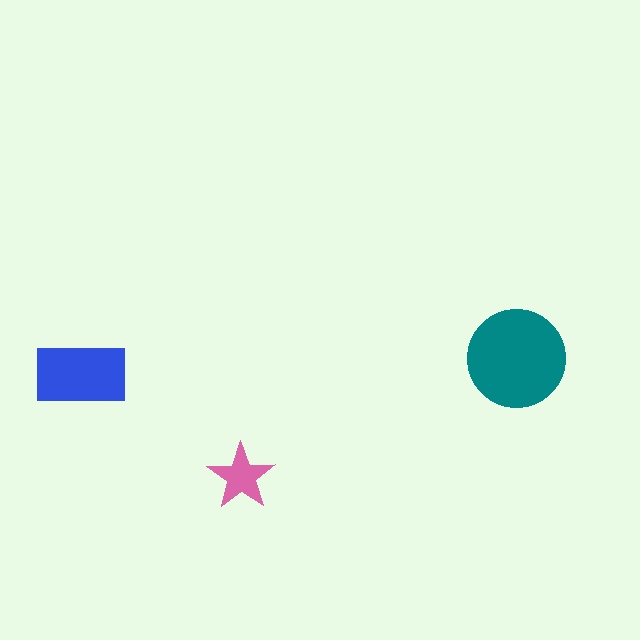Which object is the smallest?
The pink star.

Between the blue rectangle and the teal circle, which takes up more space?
The teal circle.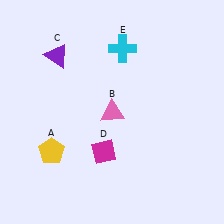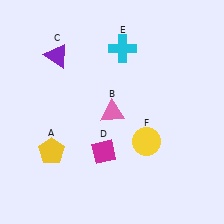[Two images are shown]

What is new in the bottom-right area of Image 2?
A yellow circle (F) was added in the bottom-right area of Image 2.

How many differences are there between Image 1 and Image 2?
There is 1 difference between the two images.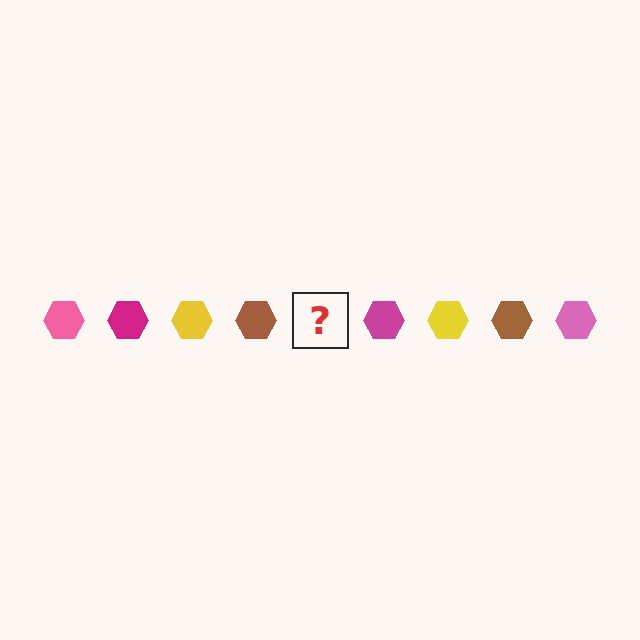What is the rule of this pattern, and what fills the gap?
The rule is that the pattern cycles through pink, magenta, yellow, brown hexagons. The gap should be filled with a pink hexagon.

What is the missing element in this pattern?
The missing element is a pink hexagon.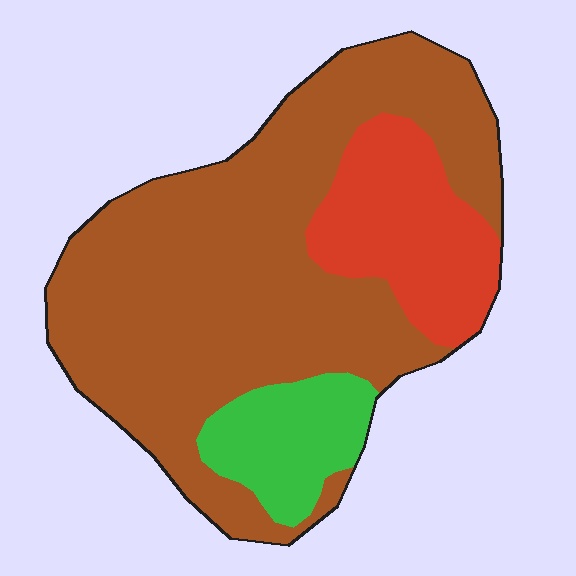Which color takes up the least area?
Green, at roughly 10%.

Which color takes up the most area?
Brown, at roughly 70%.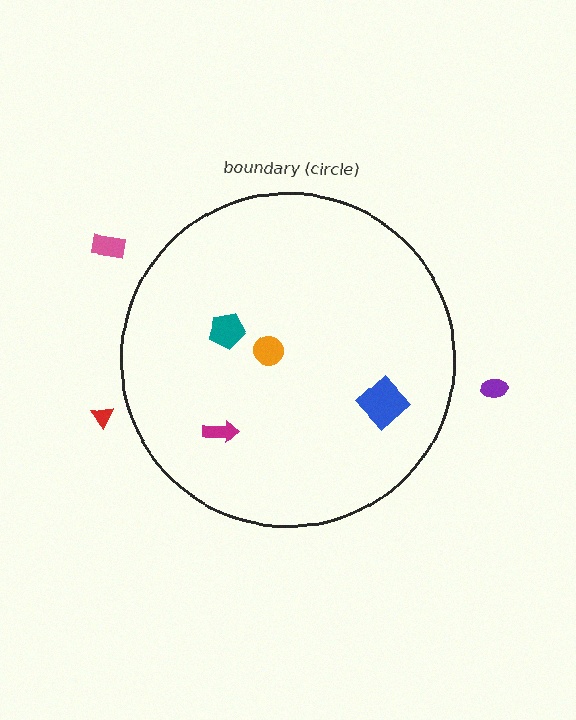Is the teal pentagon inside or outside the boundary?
Inside.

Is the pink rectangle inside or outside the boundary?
Outside.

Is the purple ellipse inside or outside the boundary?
Outside.